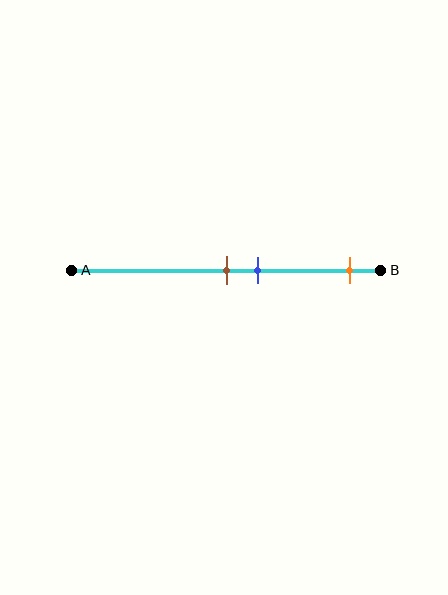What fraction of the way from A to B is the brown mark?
The brown mark is approximately 50% (0.5) of the way from A to B.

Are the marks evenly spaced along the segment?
No, the marks are not evenly spaced.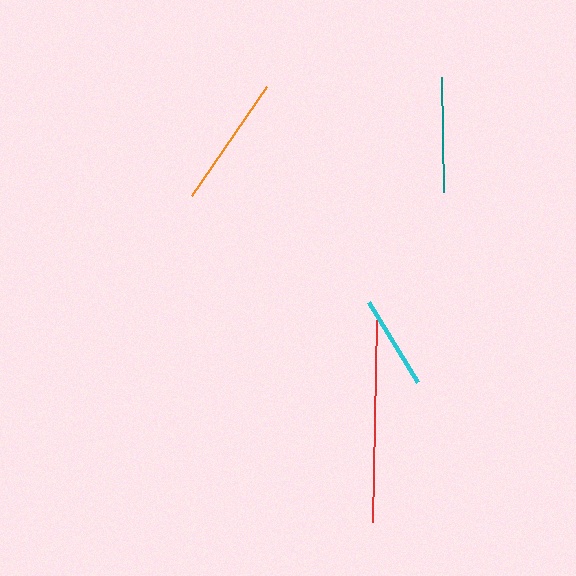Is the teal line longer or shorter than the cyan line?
The teal line is longer than the cyan line.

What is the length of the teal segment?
The teal segment is approximately 115 pixels long.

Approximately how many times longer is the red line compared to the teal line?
The red line is approximately 1.8 times the length of the teal line.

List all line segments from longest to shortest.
From longest to shortest: red, orange, teal, cyan.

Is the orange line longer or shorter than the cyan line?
The orange line is longer than the cyan line.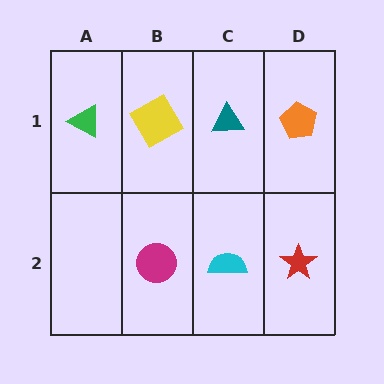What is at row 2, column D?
A red star.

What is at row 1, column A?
A green triangle.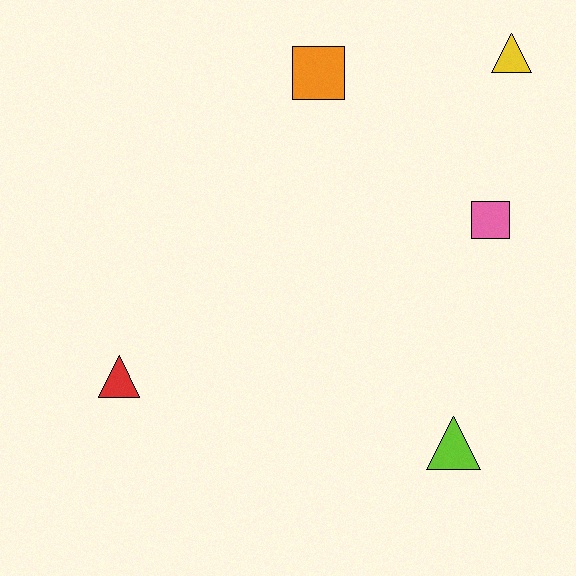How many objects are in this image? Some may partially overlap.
There are 5 objects.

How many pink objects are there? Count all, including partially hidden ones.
There is 1 pink object.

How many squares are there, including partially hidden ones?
There are 2 squares.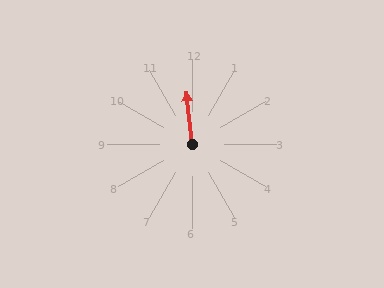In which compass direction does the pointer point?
North.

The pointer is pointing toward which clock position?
Roughly 12 o'clock.